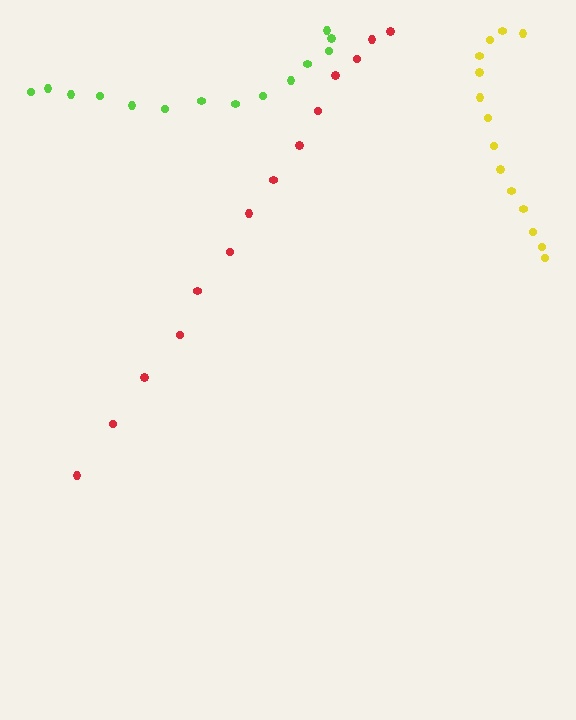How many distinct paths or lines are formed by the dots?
There are 3 distinct paths.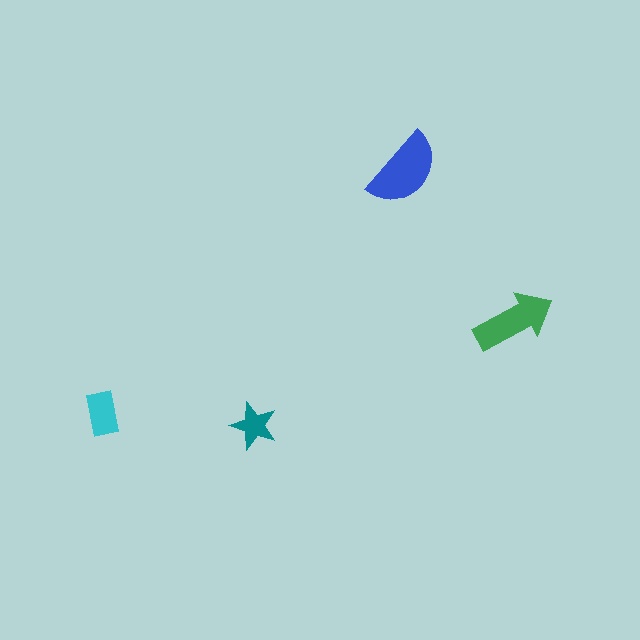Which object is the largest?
The blue semicircle.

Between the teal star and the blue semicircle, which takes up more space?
The blue semicircle.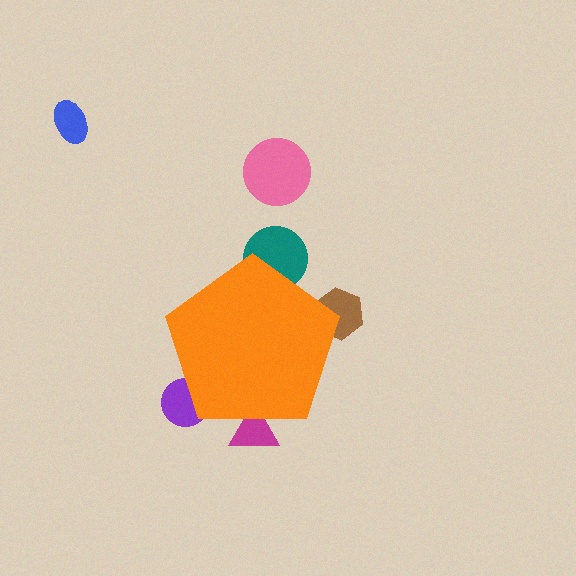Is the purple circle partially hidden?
Yes, the purple circle is partially hidden behind the orange pentagon.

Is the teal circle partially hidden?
Yes, the teal circle is partially hidden behind the orange pentagon.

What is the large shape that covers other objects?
An orange pentagon.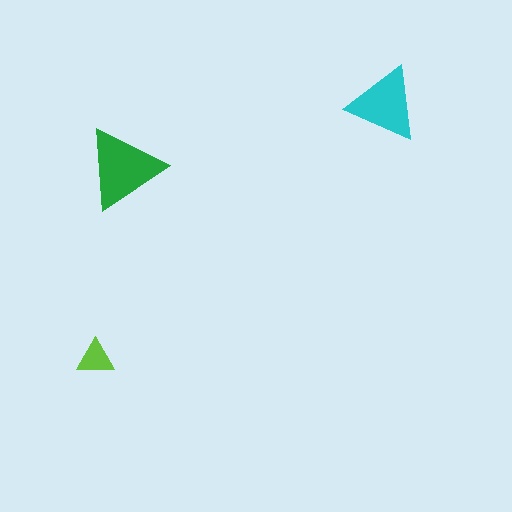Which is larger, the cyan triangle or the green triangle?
The green one.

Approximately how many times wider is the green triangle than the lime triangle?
About 2 times wider.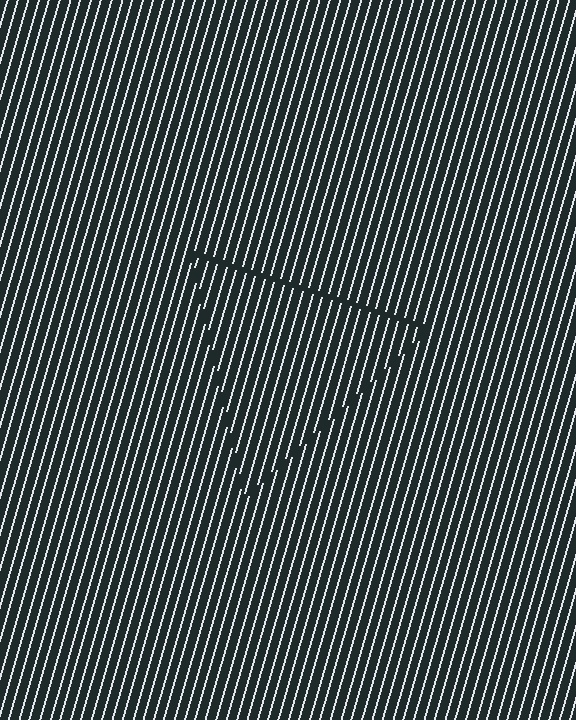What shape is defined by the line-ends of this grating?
An illusory triangle. The interior of the shape contains the same grating, shifted by half a period — the contour is defined by the phase discontinuity where line-ends from the inner and outer gratings abut.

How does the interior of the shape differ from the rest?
The interior of the shape contains the same grating, shifted by half a period — the contour is defined by the phase discontinuity where line-ends from the inner and outer gratings abut.